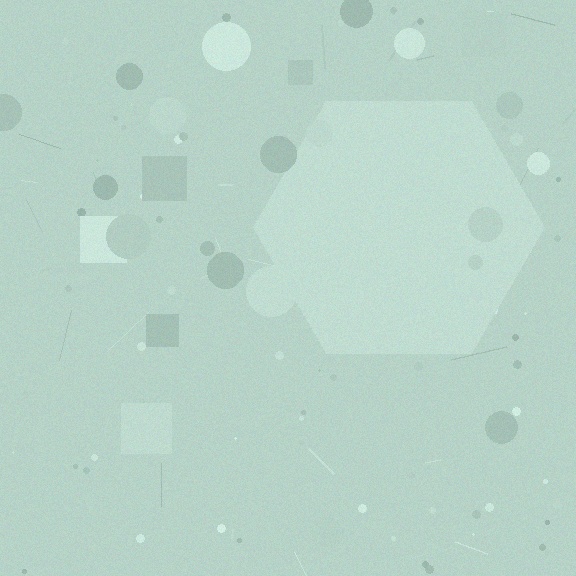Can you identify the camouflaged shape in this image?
The camouflaged shape is a hexagon.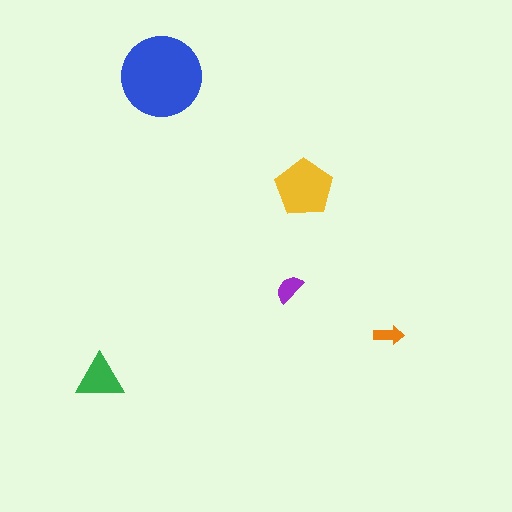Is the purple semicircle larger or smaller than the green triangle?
Smaller.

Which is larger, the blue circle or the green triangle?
The blue circle.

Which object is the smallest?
The orange arrow.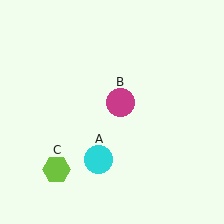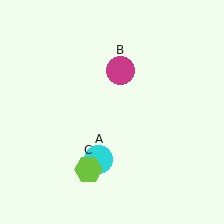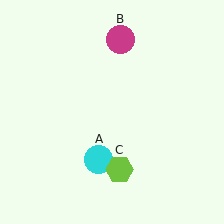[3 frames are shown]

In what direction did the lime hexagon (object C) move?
The lime hexagon (object C) moved right.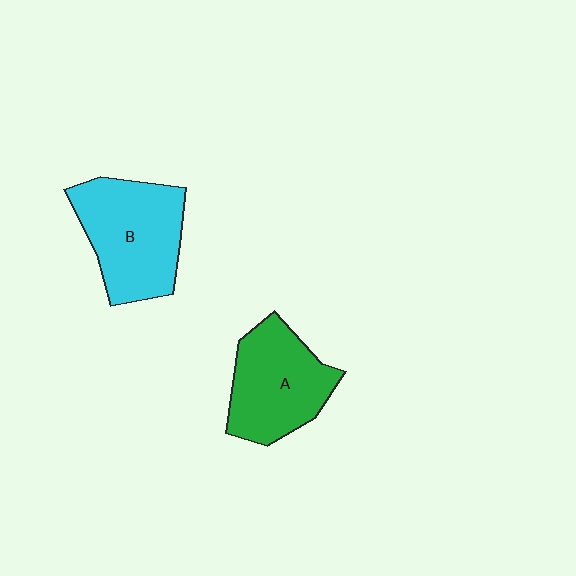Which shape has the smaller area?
Shape A (green).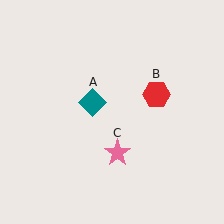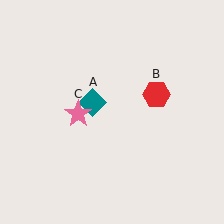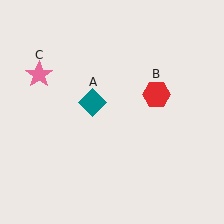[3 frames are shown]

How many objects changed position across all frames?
1 object changed position: pink star (object C).